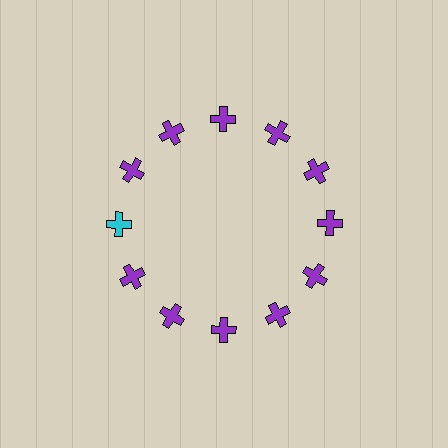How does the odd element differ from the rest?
It has a different color: cyan instead of purple.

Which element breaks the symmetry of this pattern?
The cyan cross at roughly the 9 o'clock position breaks the symmetry. All other shapes are purple crosses.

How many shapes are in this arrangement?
There are 12 shapes arranged in a ring pattern.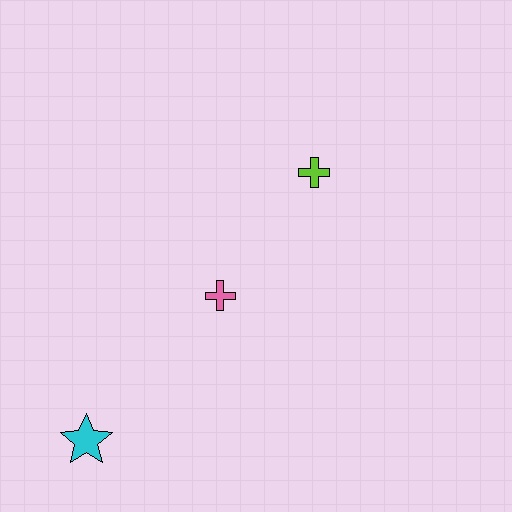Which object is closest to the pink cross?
The lime cross is closest to the pink cross.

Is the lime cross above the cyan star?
Yes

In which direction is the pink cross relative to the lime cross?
The pink cross is below the lime cross.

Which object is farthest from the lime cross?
The cyan star is farthest from the lime cross.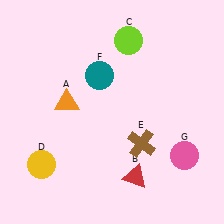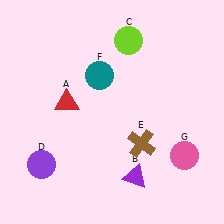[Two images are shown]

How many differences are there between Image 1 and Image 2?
There are 3 differences between the two images.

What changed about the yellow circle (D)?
In Image 1, D is yellow. In Image 2, it changed to purple.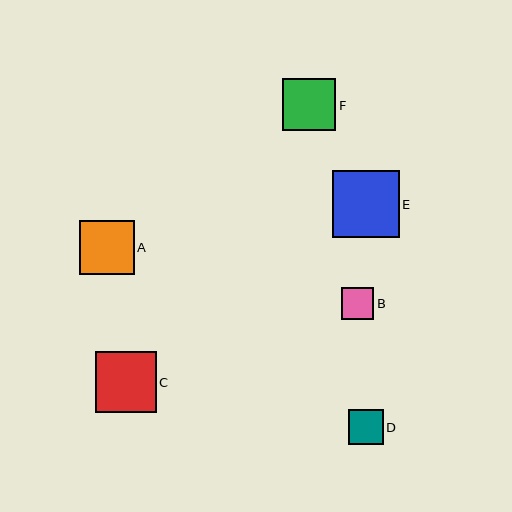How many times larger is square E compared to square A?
Square E is approximately 1.2 times the size of square A.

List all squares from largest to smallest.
From largest to smallest: E, C, A, F, D, B.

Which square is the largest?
Square E is the largest with a size of approximately 67 pixels.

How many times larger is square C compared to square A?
Square C is approximately 1.1 times the size of square A.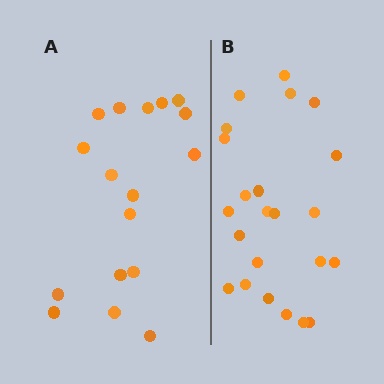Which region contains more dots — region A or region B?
Region B (the right region) has more dots.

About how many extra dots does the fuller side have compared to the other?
Region B has about 6 more dots than region A.